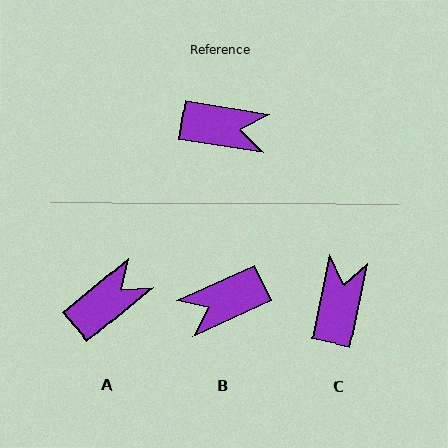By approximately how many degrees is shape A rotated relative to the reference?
Approximately 49 degrees counter-clockwise.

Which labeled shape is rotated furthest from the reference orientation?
B, about 147 degrees away.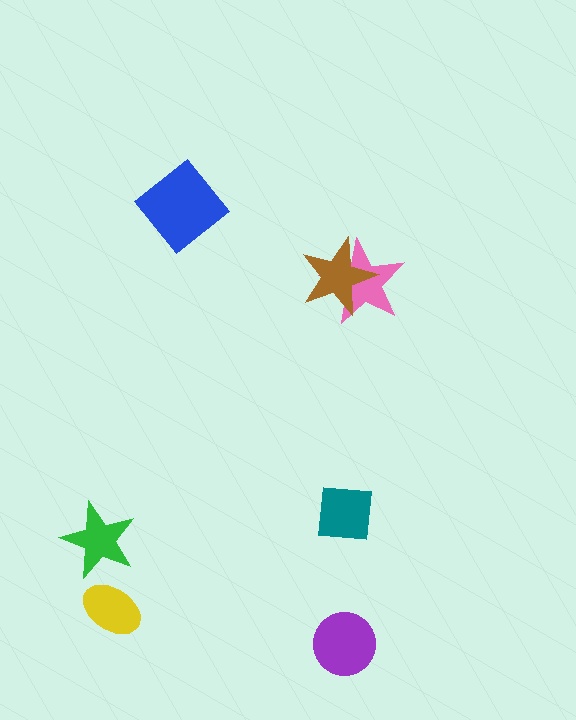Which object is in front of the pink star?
The brown star is in front of the pink star.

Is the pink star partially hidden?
Yes, it is partially covered by another shape.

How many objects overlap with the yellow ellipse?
0 objects overlap with the yellow ellipse.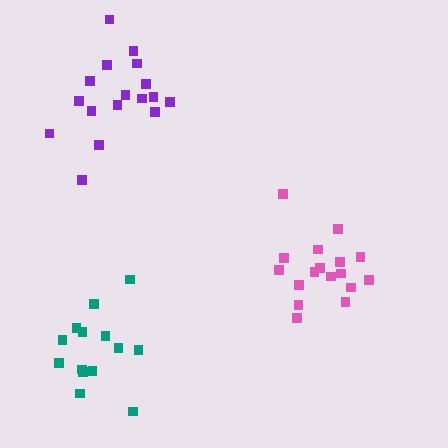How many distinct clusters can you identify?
There are 3 distinct clusters.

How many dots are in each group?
Group 1: 17 dots, Group 2: 14 dots, Group 3: 17 dots (48 total).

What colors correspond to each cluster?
The clusters are colored: pink, teal, purple.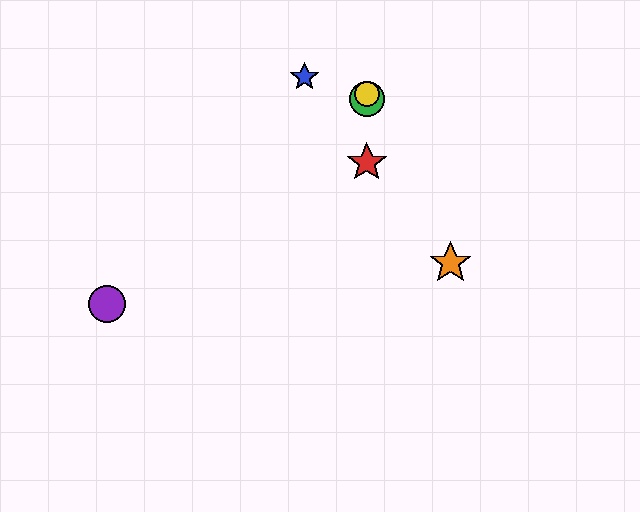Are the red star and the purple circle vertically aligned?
No, the red star is at x≈367 and the purple circle is at x≈107.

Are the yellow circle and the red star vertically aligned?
Yes, both are at x≈367.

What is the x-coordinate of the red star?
The red star is at x≈367.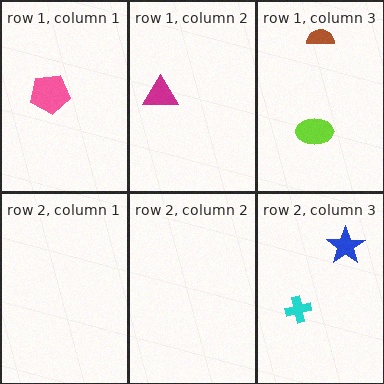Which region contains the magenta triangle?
The row 1, column 2 region.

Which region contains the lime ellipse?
The row 1, column 3 region.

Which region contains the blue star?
The row 2, column 3 region.